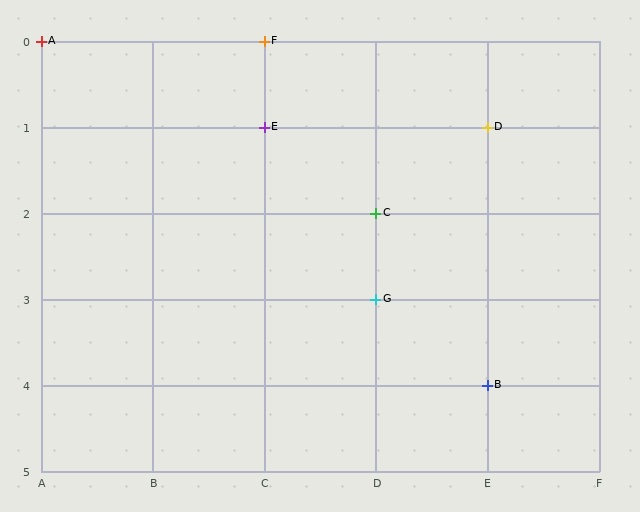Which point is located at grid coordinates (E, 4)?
Point B is at (E, 4).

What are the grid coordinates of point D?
Point D is at grid coordinates (E, 1).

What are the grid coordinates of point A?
Point A is at grid coordinates (A, 0).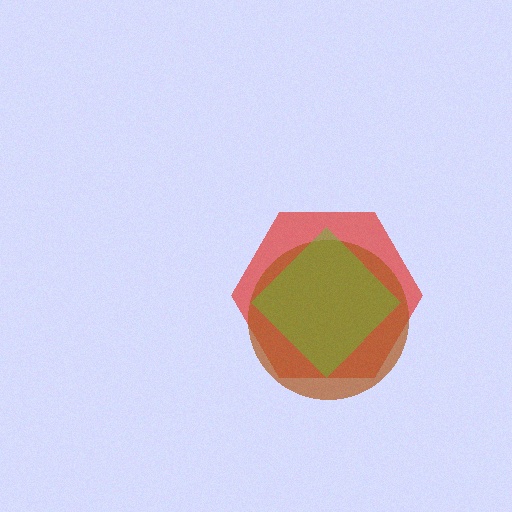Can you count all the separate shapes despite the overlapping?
Yes, there are 3 separate shapes.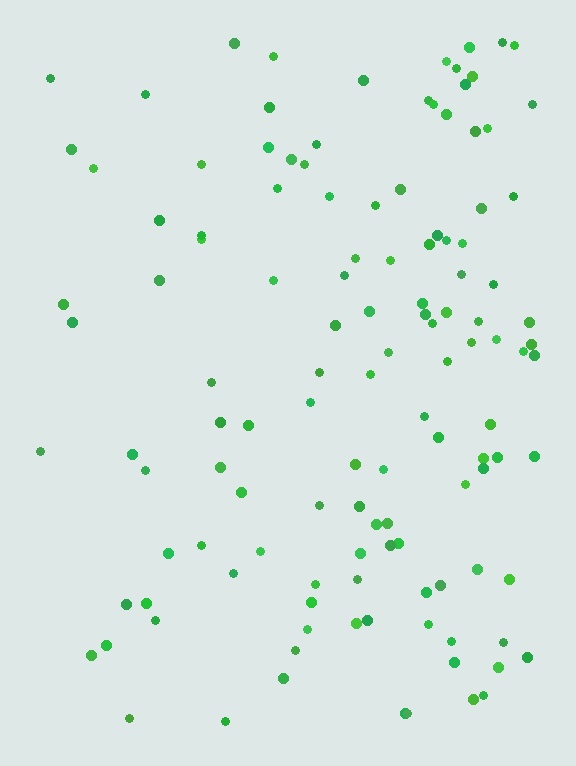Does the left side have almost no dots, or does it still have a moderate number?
Still a moderate number, just noticeably fewer than the right.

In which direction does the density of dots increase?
From left to right, with the right side densest.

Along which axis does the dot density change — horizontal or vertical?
Horizontal.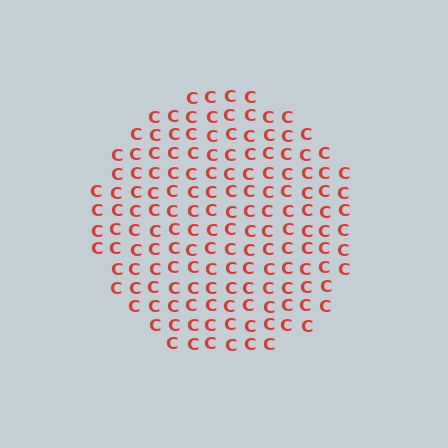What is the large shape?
The large shape is a circle.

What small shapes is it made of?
It is made of small letter C's.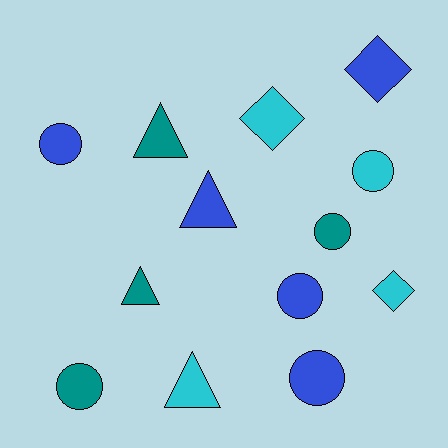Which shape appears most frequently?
Circle, with 6 objects.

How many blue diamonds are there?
There is 1 blue diamond.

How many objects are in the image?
There are 13 objects.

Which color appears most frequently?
Blue, with 5 objects.